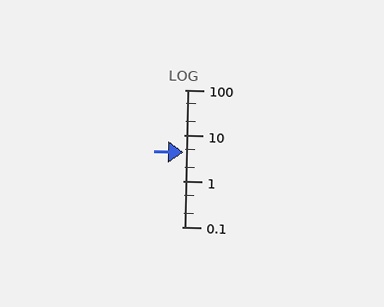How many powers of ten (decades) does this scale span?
The scale spans 3 decades, from 0.1 to 100.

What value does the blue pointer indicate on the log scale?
The pointer indicates approximately 4.2.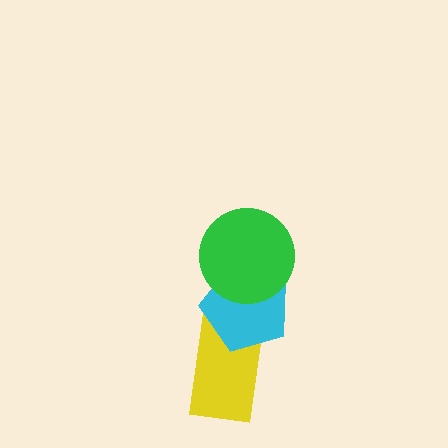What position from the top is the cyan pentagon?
The cyan pentagon is 2nd from the top.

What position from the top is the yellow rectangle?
The yellow rectangle is 3rd from the top.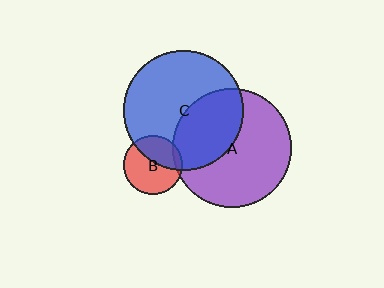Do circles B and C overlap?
Yes.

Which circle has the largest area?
Circle C (blue).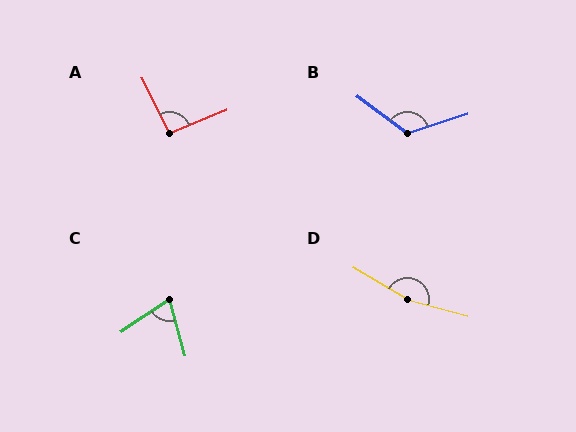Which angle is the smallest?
C, at approximately 71 degrees.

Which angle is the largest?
D, at approximately 165 degrees.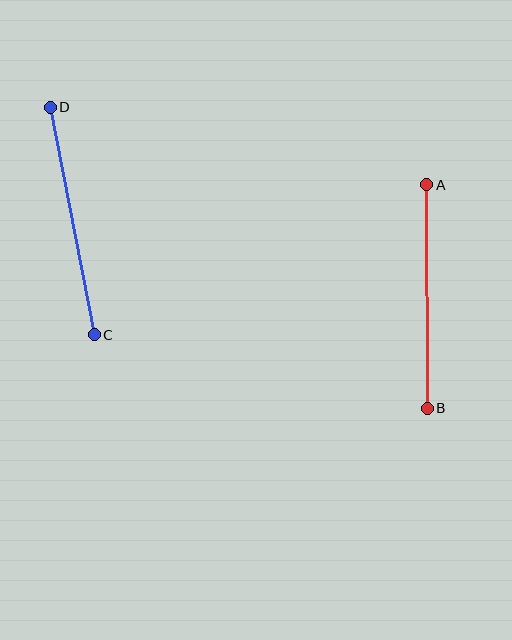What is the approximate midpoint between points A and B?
The midpoint is at approximately (427, 297) pixels.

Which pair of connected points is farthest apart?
Points C and D are farthest apart.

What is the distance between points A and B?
The distance is approximately 224 pixels.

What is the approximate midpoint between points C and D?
The midpoint is at approximately (72, 221) pixels.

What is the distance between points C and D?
The distance is approximately 232 pixels.